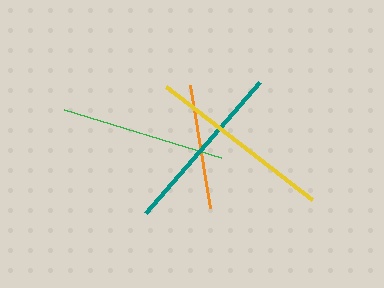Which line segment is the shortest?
The orange line is the shortest at approximately 125 pixels.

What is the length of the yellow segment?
The yellow segment is approximately 184 pixels long.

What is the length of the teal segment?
The teal segment is approximately 173 pixels long.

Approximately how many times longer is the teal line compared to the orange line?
The teal line is approximately 1.4 times the length of the orange line.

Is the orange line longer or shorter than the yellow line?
The yellow line is longer than the orange line.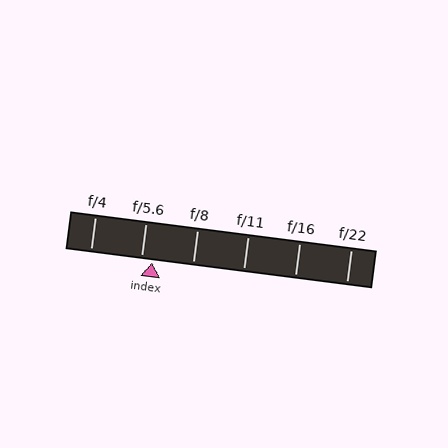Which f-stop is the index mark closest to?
The index mark is closest to f/5.6.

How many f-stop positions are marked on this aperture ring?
There are 6 f-stop positions marked.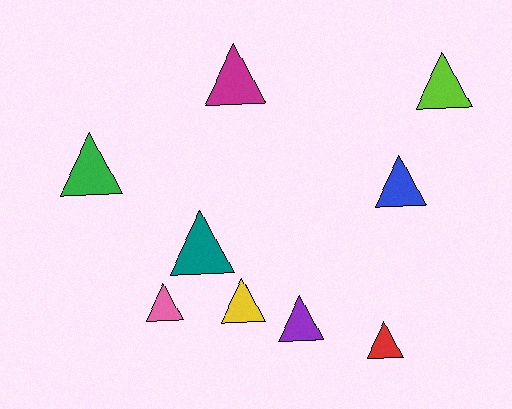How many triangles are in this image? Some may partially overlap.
There are 9 triangles.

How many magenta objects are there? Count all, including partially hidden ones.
There is 1 magenta object.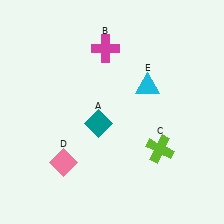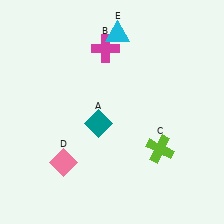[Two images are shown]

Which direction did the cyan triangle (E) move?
The cyan triangle (E) moved up.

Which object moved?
The cyan triangle (E) moved up.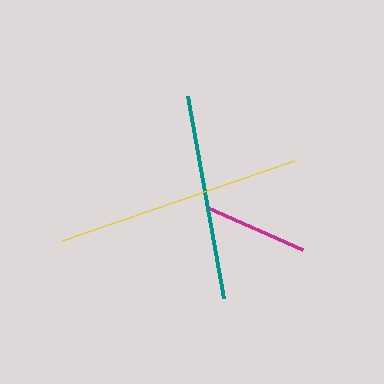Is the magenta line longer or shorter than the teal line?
The teal line is longer than the magenta line.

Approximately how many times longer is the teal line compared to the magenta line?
The teal line is approximately 2.0 times the length of the magenta line.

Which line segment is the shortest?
The magenta line is the shortest at approximately 104 pixels.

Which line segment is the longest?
The yellow line is the longest at approximately 245 pixels.